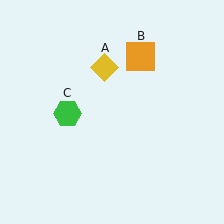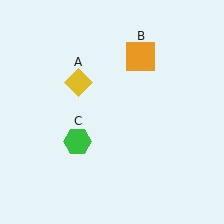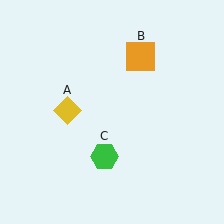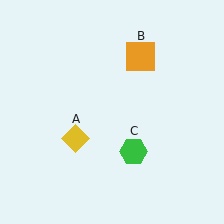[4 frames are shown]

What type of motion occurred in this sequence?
The yellow diamond (object A), green hexagon (object C) rotated counterclockwise around the center of the scene.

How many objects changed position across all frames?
2 objects changed position: yellow diamond (object A), green hexagon (object C).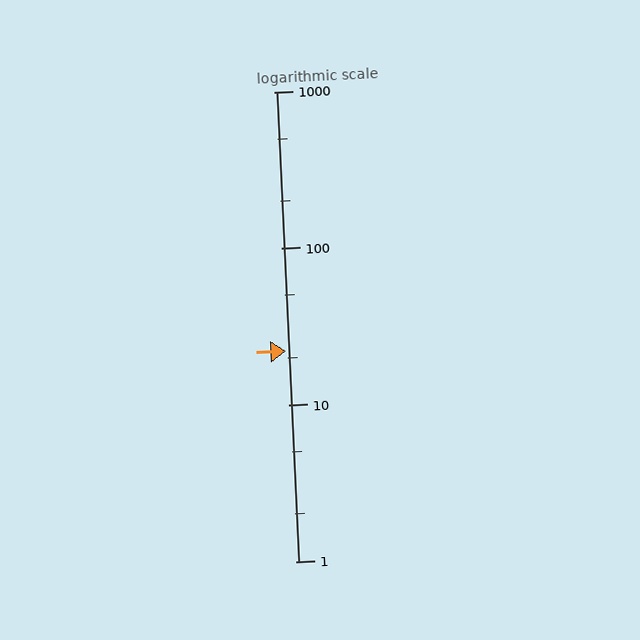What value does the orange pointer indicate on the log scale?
The pointer indicates approximately 22.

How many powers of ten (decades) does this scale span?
The scale spans 3 decades, from 1 to 1000.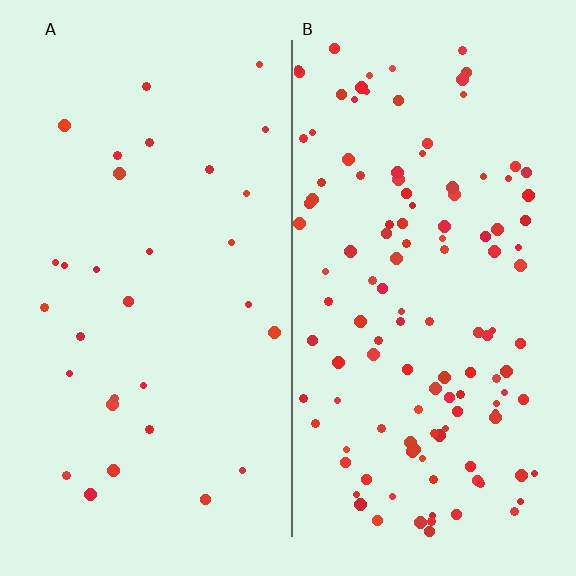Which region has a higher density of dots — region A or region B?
B (the right).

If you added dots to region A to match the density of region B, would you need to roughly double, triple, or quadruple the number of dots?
Approximately quadruple.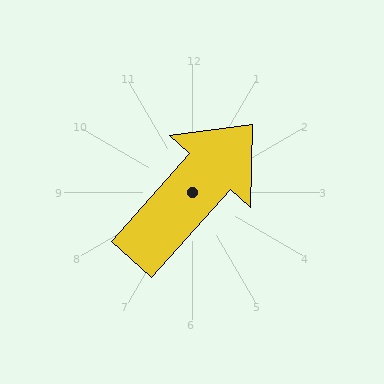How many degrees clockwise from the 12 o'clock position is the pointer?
Approximately 42 degrees.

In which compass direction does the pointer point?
Northeast.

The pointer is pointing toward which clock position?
Roughly 1 o'clock.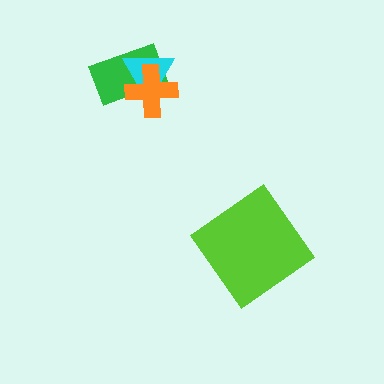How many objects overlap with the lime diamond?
0 objects overlap with the lime diamond.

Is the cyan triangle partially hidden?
Yes, it is partially covered by another shape.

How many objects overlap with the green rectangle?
2 objects overlap with the green rectangle.